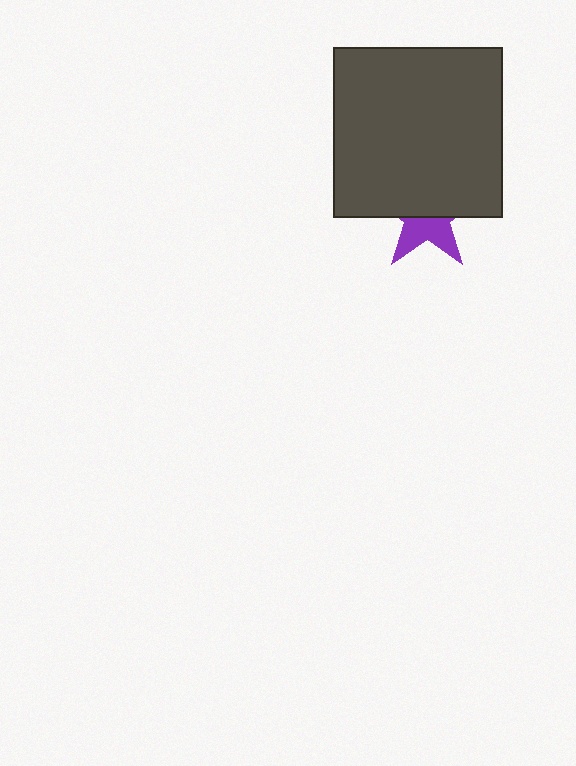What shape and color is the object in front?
The object in front is a dark gray square.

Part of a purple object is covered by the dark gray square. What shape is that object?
It is a star.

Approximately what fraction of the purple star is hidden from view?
Roughly 58% of the purple star is hidden behind the dark gray square.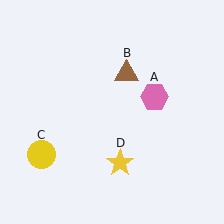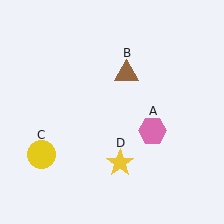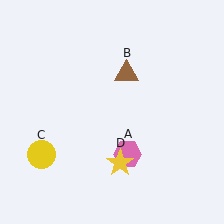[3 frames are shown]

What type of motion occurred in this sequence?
The pink hexagon (object A) rotated clockwise around the center of the scene.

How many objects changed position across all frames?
1 object changed position: pink hexagon (object A).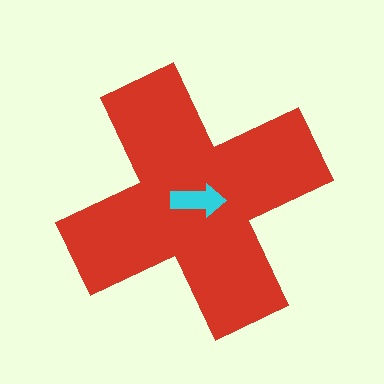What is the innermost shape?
The cyan arrow.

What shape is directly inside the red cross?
The cyan arrow.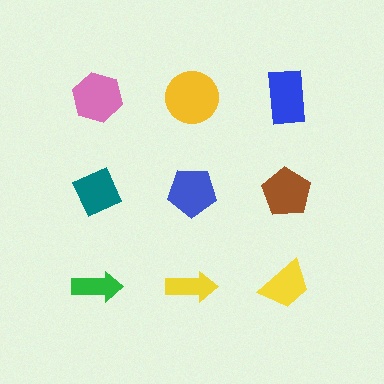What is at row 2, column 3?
A brown pentagon.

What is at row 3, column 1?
A green arrow.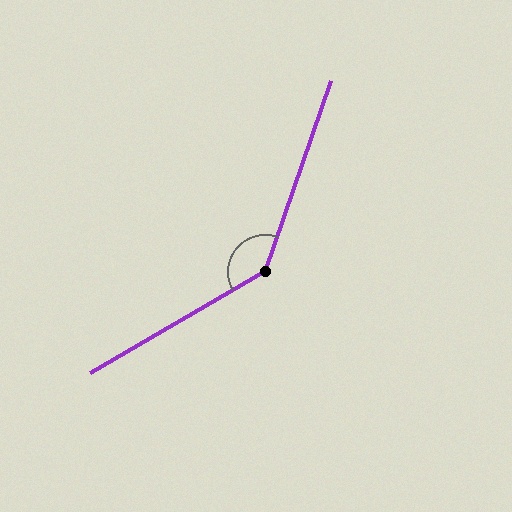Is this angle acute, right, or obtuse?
It is obtuse.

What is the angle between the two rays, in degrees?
Approximately 139 degrees.